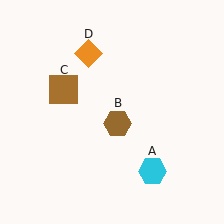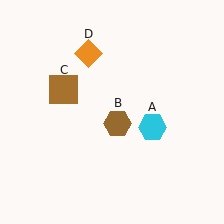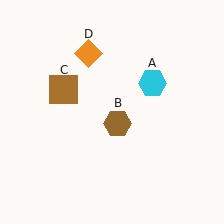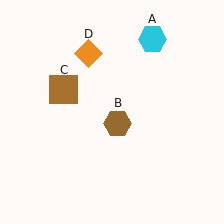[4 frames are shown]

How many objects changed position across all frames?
1 object changed position: cyan hexagon (object A).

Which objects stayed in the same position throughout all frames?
Brown hexagon (object B) and brown square (object C) and orange diamond (object D) remained stationary.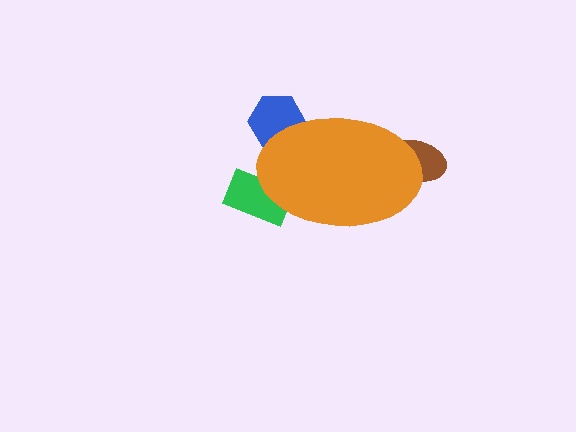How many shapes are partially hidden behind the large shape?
3 shapes are partially hidden.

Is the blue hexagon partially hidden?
Yes, the blue hexagon is partially hidden behind the orange ellipse.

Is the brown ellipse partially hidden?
Yes, the brown ellipse is partially hidden behind the orange ellipse.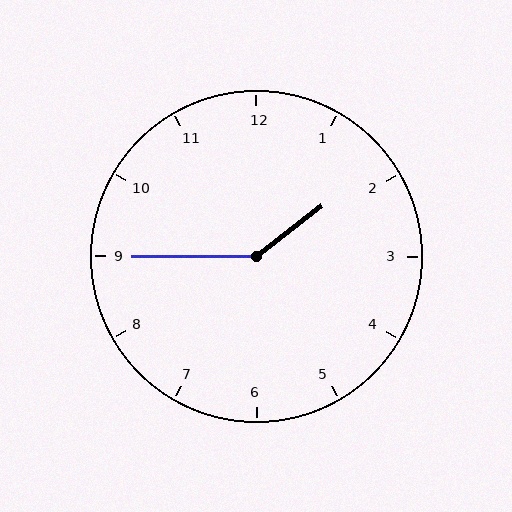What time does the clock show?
1:45.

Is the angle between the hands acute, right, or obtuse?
It is obtuse.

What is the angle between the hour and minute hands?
Approximately 142 degrees.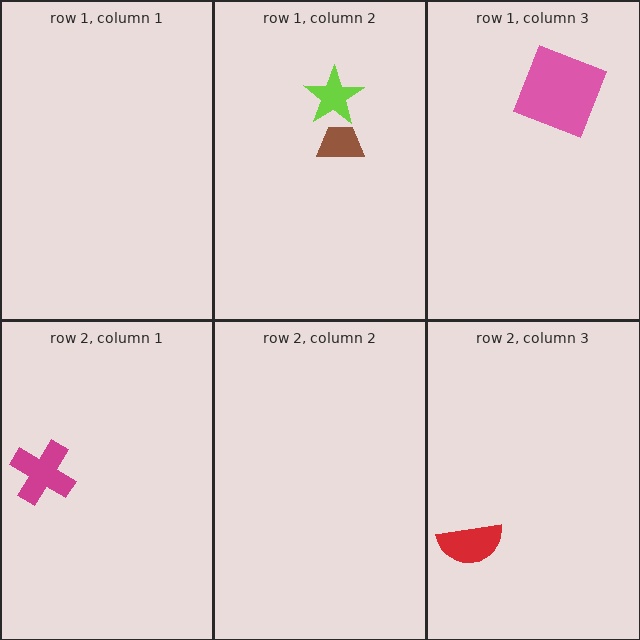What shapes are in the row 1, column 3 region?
The pink square.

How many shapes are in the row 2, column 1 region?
1.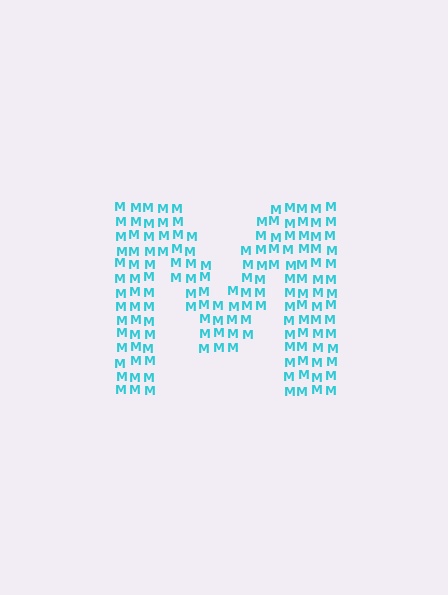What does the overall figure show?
The overall figure shows the letter M.